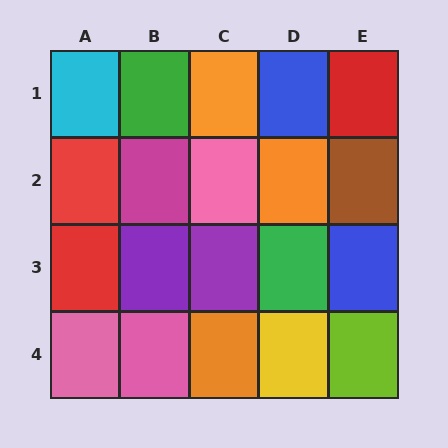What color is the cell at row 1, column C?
Orange.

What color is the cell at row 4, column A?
Pink.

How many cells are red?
3 cells are red.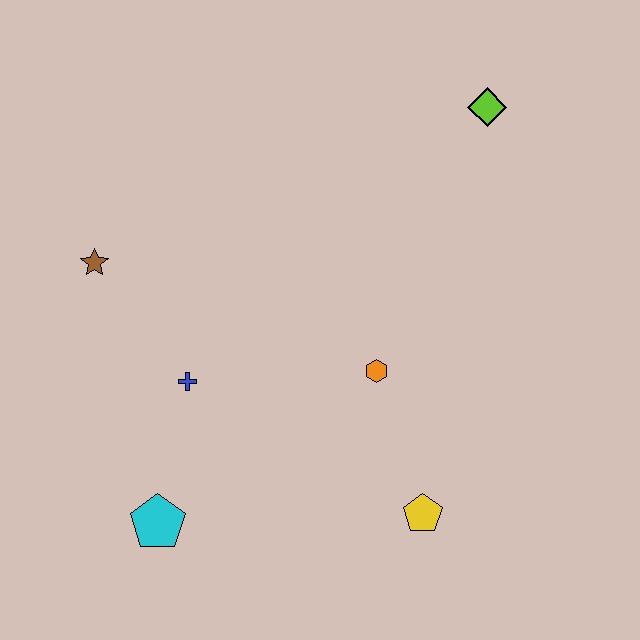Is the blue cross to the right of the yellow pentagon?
No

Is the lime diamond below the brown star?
No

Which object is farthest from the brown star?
The lime diamond is farthest from the brown star.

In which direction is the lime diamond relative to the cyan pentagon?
The lime diamond is above the cyan pentagon.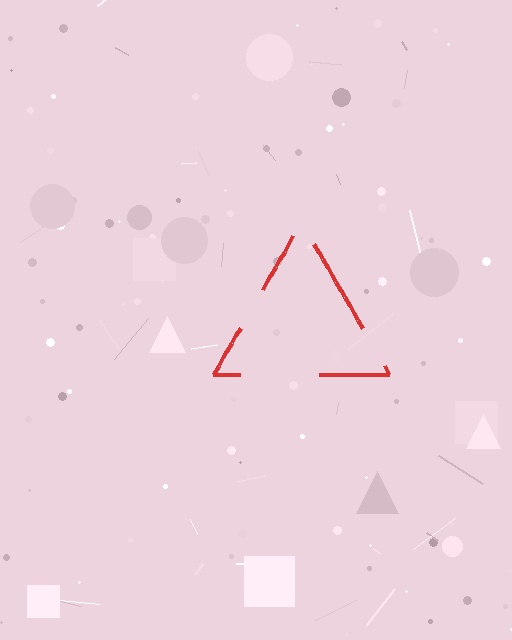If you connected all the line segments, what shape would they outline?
They would outline a triangle.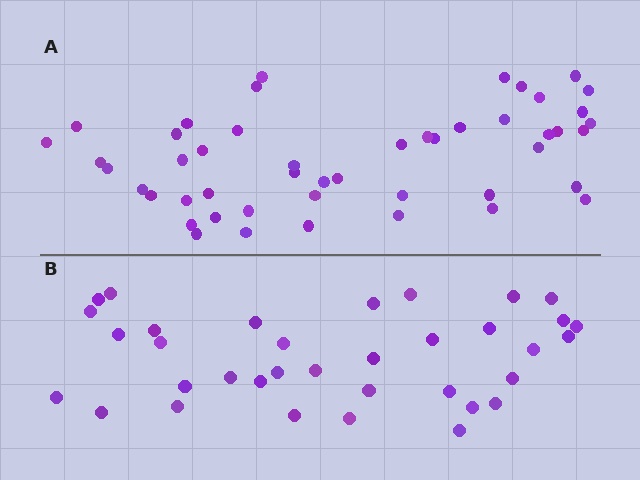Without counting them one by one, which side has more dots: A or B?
Region A (the top region) has more dots.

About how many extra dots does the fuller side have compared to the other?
Region A has approximately 15 more dots than region B.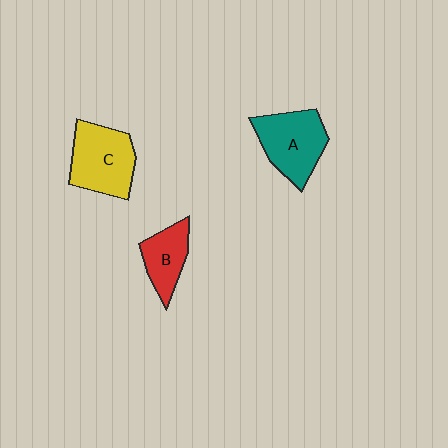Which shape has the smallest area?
Shape B (red).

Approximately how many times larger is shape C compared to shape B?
Approximately 1.5 times.